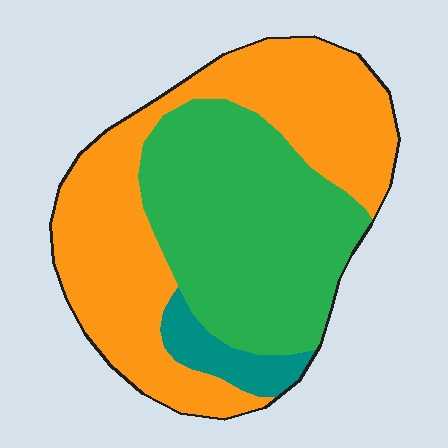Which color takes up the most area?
Orange, at roughly 50%.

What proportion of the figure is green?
Green covers around 45% of the figure.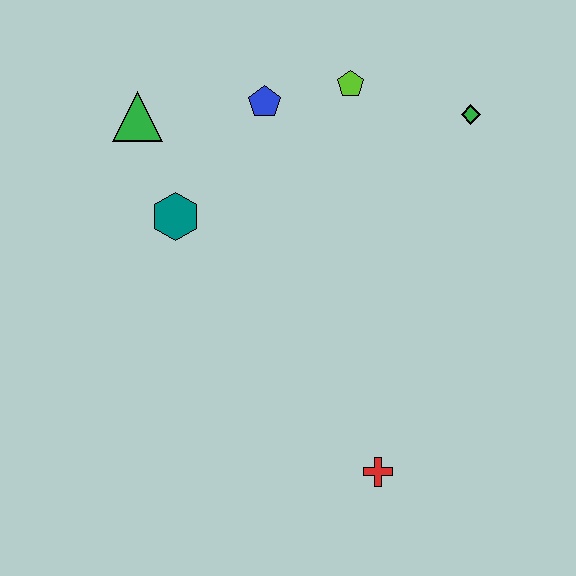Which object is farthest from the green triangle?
The red cross is farthest from the green triangle.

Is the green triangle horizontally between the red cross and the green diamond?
No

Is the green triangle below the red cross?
No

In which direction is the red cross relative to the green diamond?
The red cross is below the green diamond.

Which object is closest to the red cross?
The teal hexagon is closest to the red cross.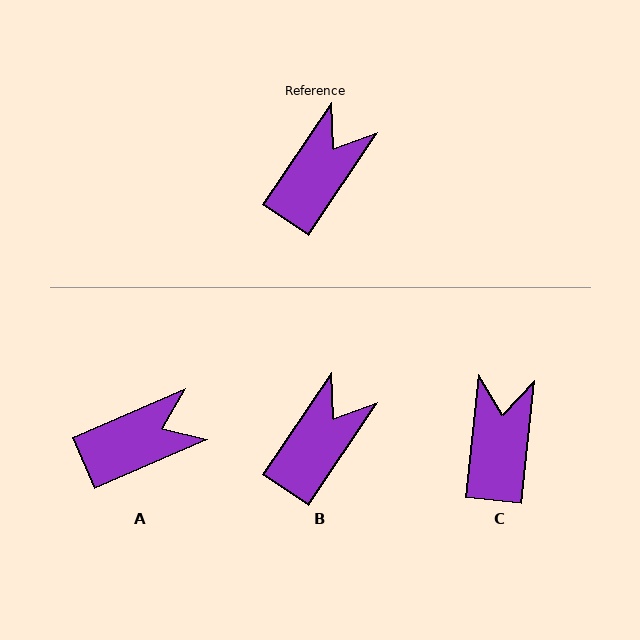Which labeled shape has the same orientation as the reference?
B.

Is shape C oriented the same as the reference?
No, it is off by about 28 degrees.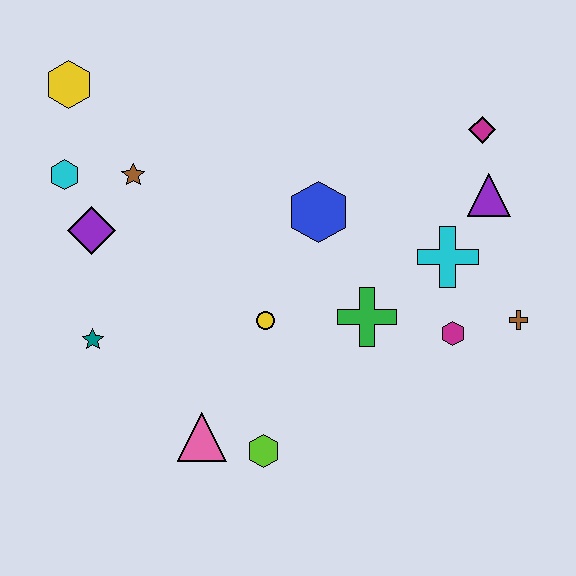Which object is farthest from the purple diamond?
The brown cross is farthest from the purple diamond.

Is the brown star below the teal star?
No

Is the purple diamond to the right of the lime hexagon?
No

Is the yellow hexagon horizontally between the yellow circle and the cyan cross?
No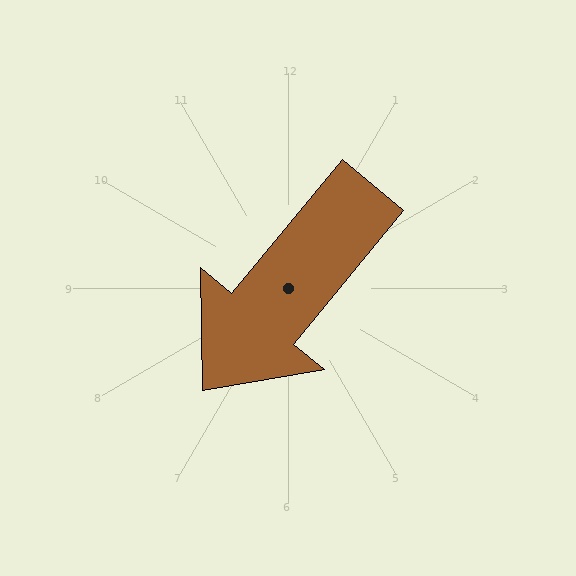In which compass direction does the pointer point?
Southwest.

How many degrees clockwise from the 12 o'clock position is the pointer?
Approximately 220 degrees.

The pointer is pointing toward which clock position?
Roughly 7 o'clock.